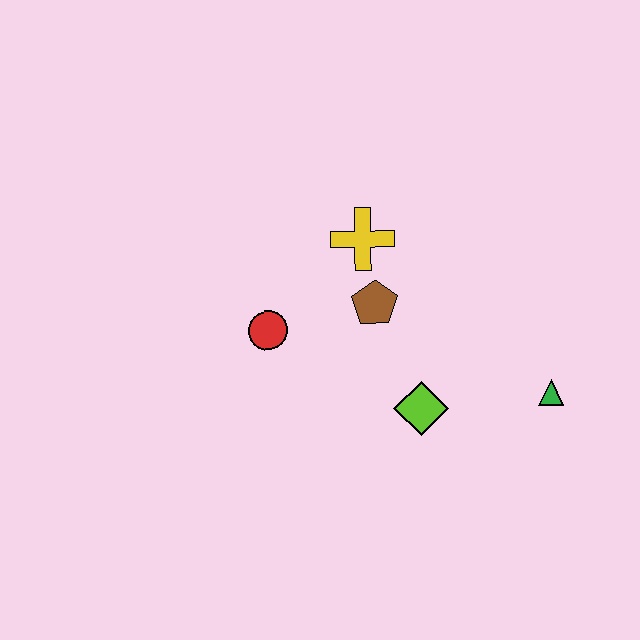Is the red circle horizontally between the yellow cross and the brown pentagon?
No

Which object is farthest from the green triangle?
The red circle is farthest from the green triangle.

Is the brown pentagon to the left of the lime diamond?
Yes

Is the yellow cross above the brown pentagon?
Yes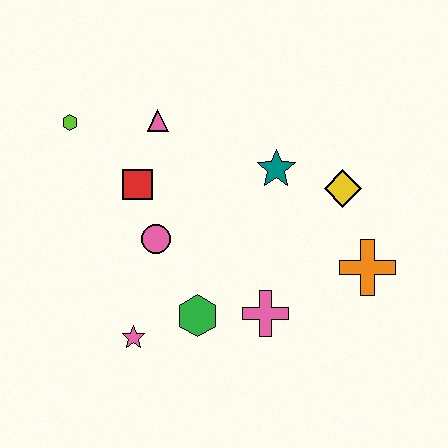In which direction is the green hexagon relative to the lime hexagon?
The green hexagon is below the lime hexagon.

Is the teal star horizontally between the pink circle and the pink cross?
No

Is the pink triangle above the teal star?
Yes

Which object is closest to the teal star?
The yellow diamond is closest to the teal star.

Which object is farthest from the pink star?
The yellow diamond is farthest from the pink star.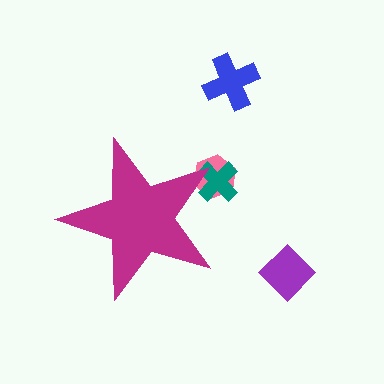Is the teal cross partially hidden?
Yes, the teal cross is partially hidden behind the magenta star.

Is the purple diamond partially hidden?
No, the purple diamond is fully visible.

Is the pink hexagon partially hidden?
Yes, the pink hexagon is partially hidden behind the magenta star.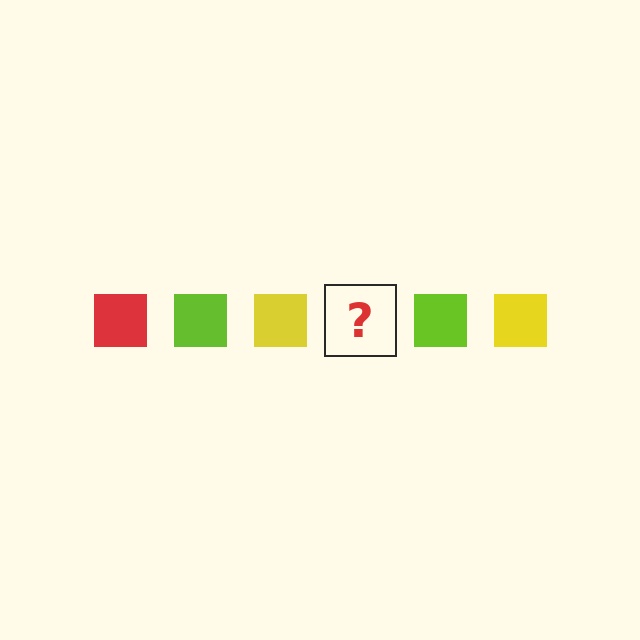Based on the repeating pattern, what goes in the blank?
The blank should be a red square.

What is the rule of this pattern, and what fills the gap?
The rule is that the pattern cycles through red, lime, yellow squares. The gap should be filled with a red square.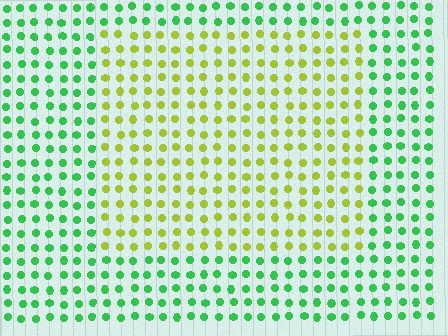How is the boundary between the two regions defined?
The boundary is defined purely by a slight shift in hue (about 57 degrees). Spacing, size, and orientation are identical on both sides.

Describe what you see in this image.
The image is filled with small green elements in a uniform arrangement. A rectangle-shaped region is visible where the elements are tinted to a slightly different hue, forming a subtle color boundary.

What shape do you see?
I see a rectangle.